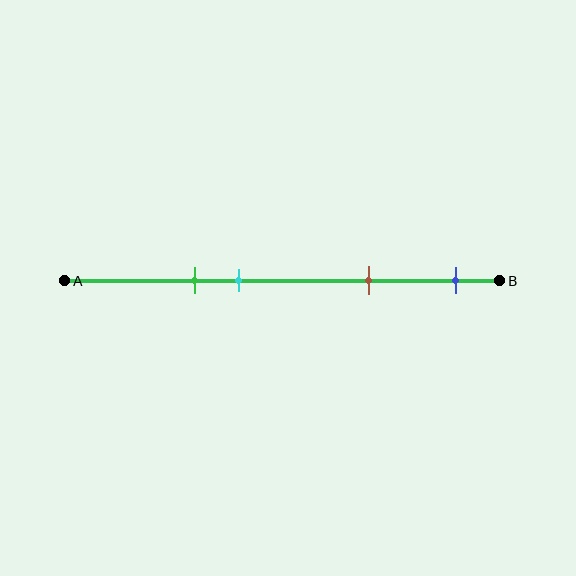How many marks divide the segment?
There are 4 marks dividing the segment.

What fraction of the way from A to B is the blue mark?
The blue mark is approximately 90% (0.9) of the way from A to B.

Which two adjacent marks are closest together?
The green and cyan marks are the closest adjacent pair.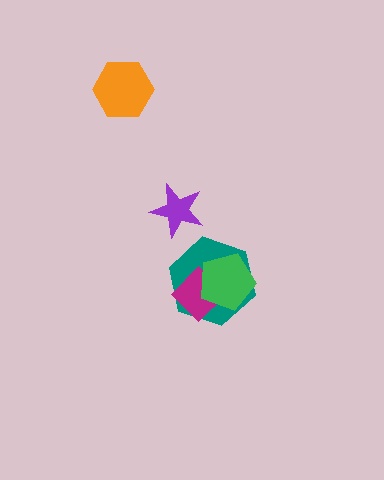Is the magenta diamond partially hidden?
Yes, it is partially covered by another shape.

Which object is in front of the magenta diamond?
The green pentagon is in front of the magenta diamond.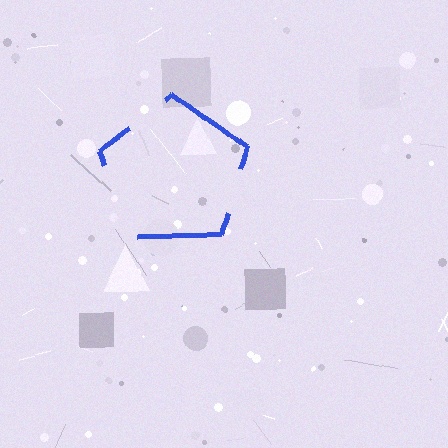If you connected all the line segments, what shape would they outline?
They would outline a pentagon.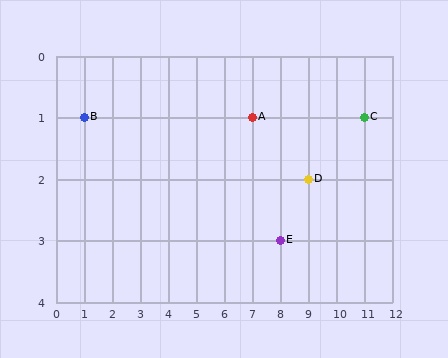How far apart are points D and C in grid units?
Points D and C are 2 columns and 1 row apart (about 2.2 grid units diagonally).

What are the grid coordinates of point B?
Point B is at grid coordinates (1, 1).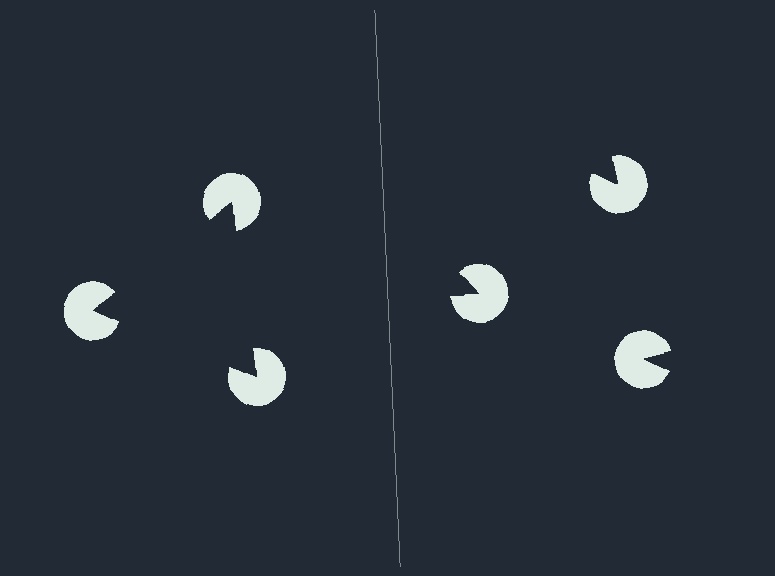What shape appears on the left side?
An illusory triangle.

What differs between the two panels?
The pac-man discs are positioned identically on both sides; only the wedge orientations differ. On the left they align to a triangle; on the right they are misaligned.